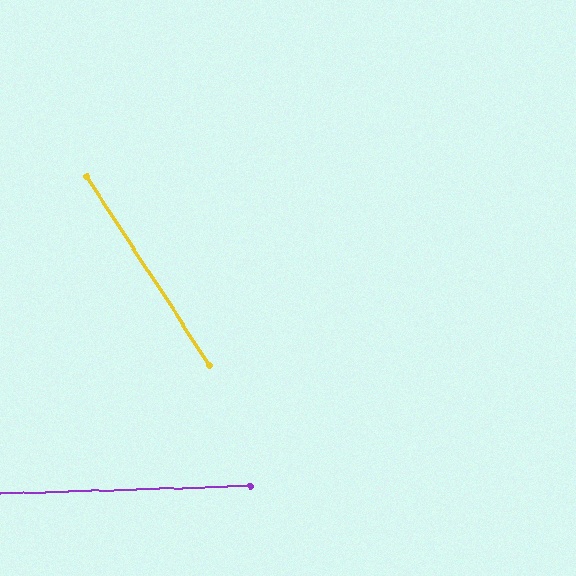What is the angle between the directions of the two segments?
Approximately 59 degrees.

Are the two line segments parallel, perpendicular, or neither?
Neither parallel nor perpendicular — they differ by about 59°.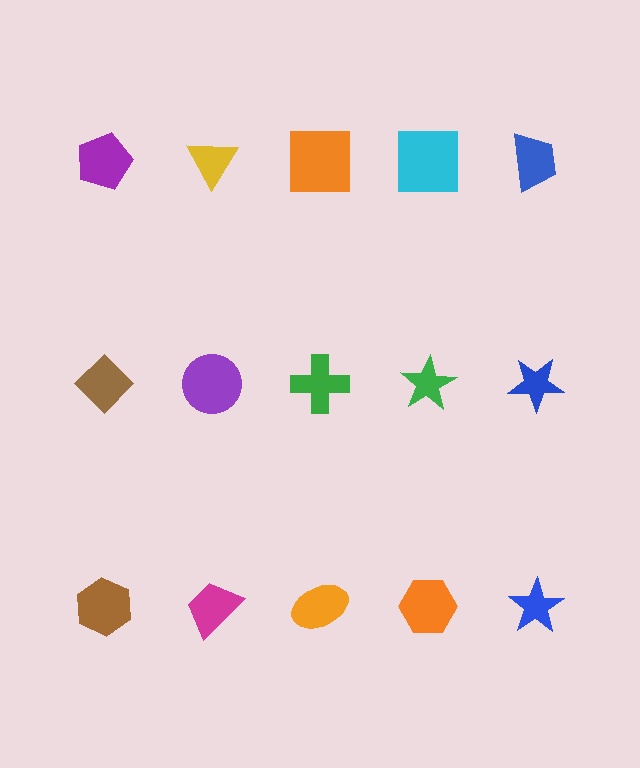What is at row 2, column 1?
A brown diamond.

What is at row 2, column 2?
A purple circle.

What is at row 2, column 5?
A blue star.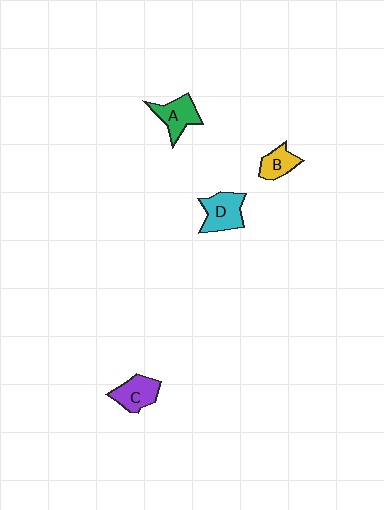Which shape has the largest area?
Shape D (cyan).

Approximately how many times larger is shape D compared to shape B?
Approximately 1.6 times.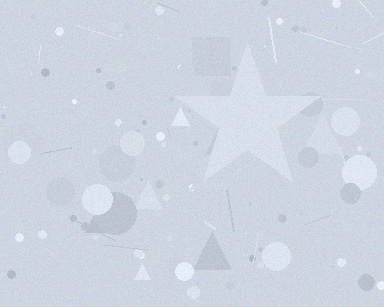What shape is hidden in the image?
A star is hidden in the image.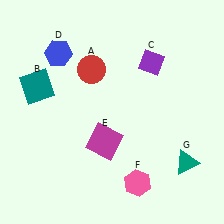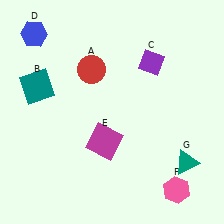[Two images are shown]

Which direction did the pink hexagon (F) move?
The pink hexagon (F) moved right.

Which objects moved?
The objects that moved are: the blue hexagon (D), the pink hexagon (F).